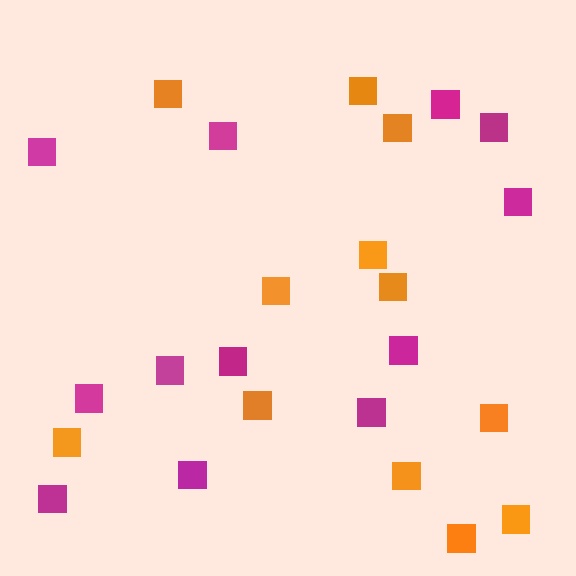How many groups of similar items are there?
There are 2 groups: one group of magenta squares (12) and one group of orange squares (12).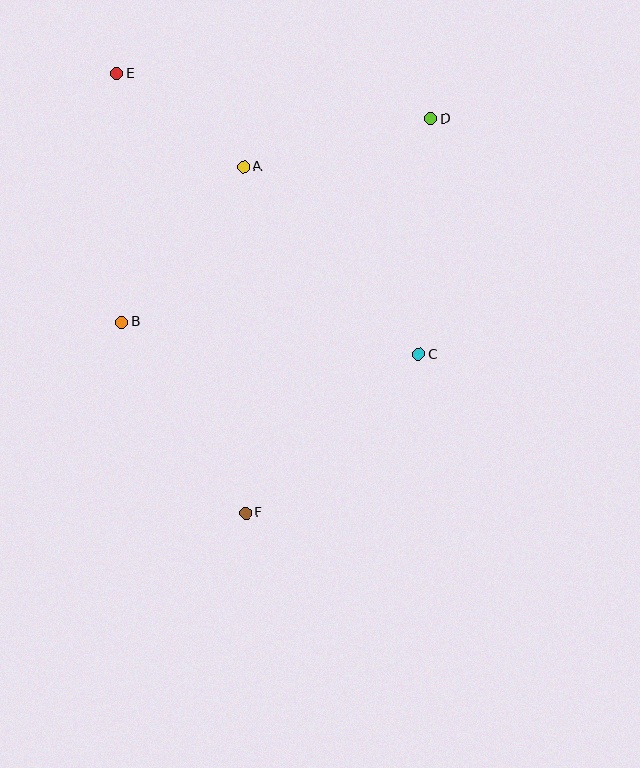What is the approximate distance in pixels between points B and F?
The distance between B and F is approximately 228 pixels.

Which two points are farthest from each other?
Points E and F are farthest from each other.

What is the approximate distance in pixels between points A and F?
The distance between A and F is approximately 346 pixels.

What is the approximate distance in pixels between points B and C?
The distance between B and C is approximately 299 pixels.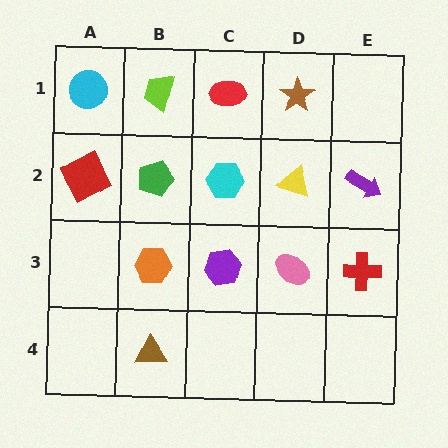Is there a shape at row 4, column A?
No, that cell is empty.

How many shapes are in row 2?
5 shapes.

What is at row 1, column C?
A red ellipse.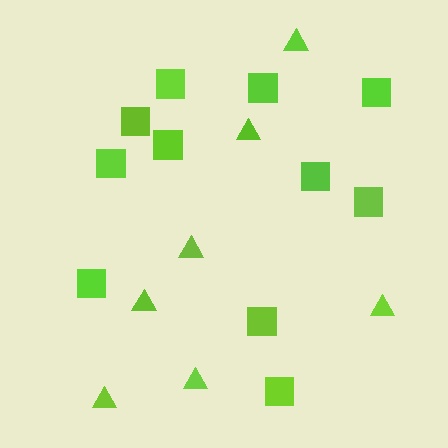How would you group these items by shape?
There are 2 groups: one group of squares (11) and one group of triangles (7).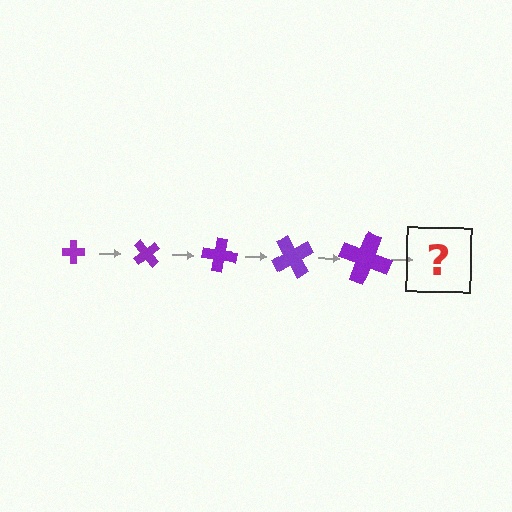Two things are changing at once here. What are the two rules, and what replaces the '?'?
The two rules are that the cross grows larger each step and it rotates 50 degrees each step. The '?' should be a cross, larger than the previous one and rotated 250 degrees from the start.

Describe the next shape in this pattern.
It should be a cross, larger than the previous one and rotated 250 degrees from the start.